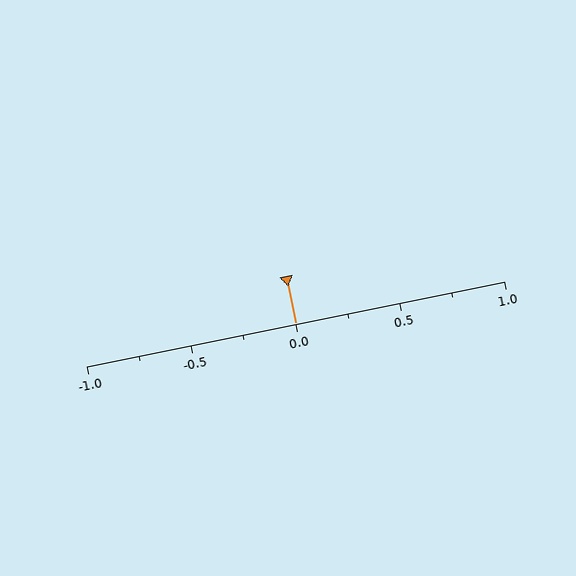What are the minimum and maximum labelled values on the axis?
The axis runs from -1.0 to 1.0.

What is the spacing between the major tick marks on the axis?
The major ticks are spaced 0.5 apart.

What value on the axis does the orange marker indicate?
The marker indicates approximately 0.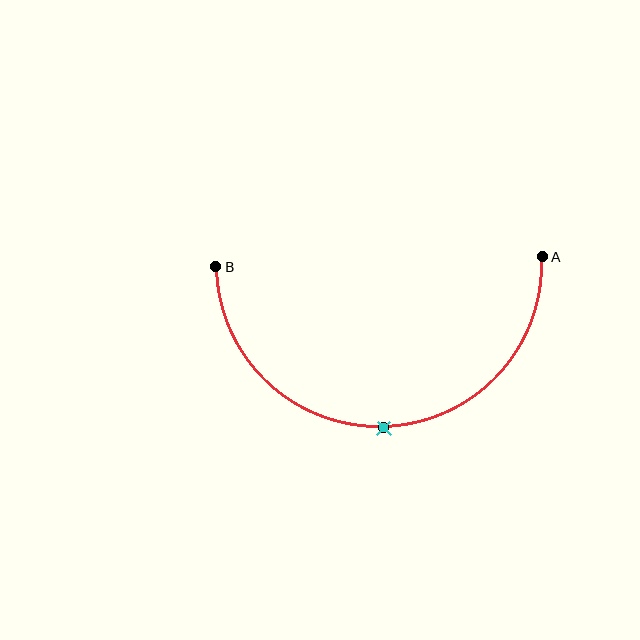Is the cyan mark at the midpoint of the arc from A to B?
Yes. The cyan mark lies on the arc at equal arc-length from both A and B — it is the arc midpoint.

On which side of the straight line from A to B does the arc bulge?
The arc bulges below the straight line connecting A and B.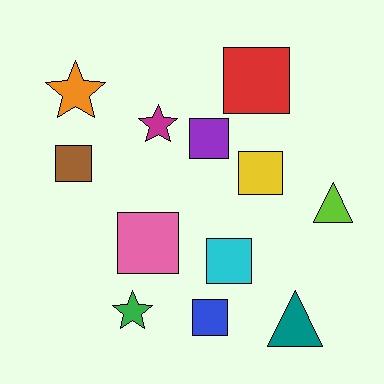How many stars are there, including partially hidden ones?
There are 3 stars.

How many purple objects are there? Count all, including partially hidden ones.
There is 1 purple object.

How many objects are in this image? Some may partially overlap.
There are 12 objects.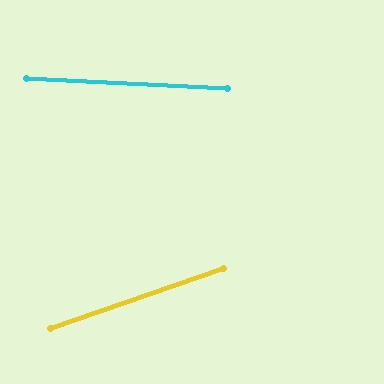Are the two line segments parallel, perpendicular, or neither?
Neither parallel nor perpendicular — they differ by about 22°.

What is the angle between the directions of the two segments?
Approximately 22 degrees.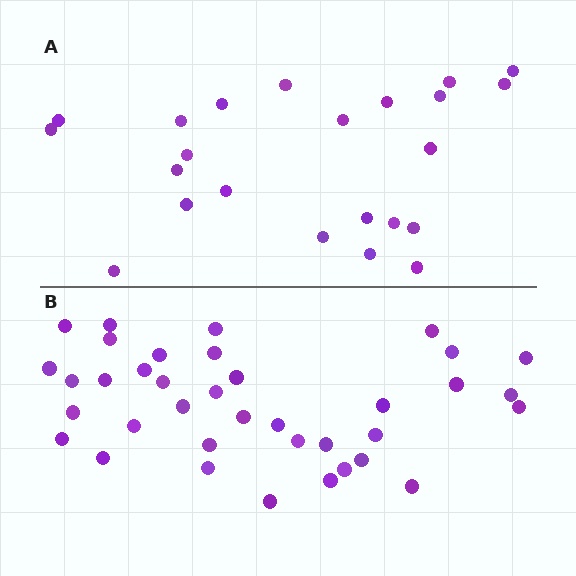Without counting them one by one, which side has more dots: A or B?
Region B (the bottom region) has more dots.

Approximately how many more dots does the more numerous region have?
Region B has approximately 15 more dots than region A.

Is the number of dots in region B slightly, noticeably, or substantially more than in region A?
Region B has substantially more. The ratio is roughly 1.6 to 1.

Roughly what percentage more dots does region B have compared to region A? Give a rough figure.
About 60% more.